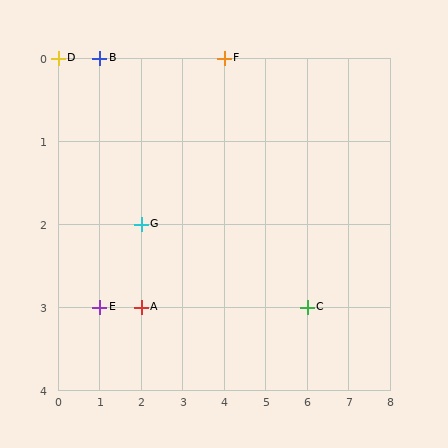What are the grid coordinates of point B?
Point B is at grid coordinates (1, 0).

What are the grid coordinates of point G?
Point G is at grid coordinates (2, 2).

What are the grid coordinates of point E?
Point E is at grid coordinates (1, 3).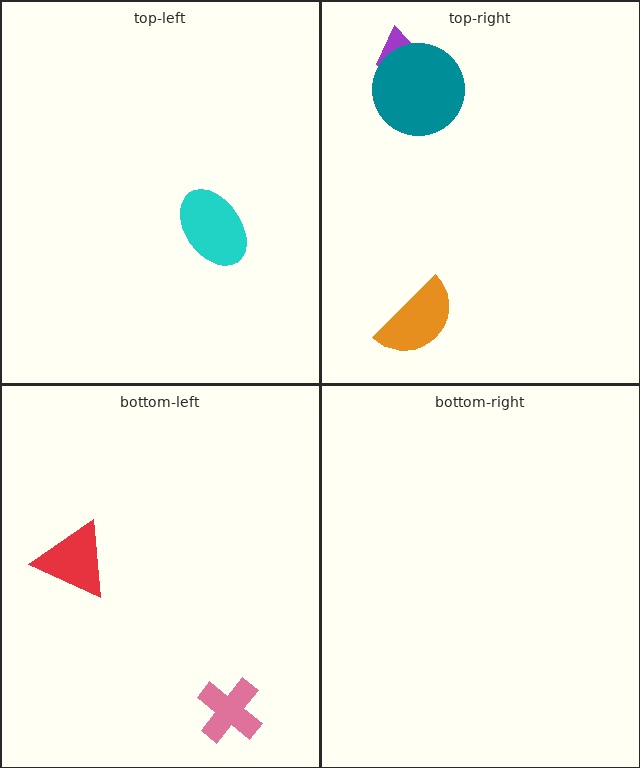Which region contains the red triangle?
The bottom-left region.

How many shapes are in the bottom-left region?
2.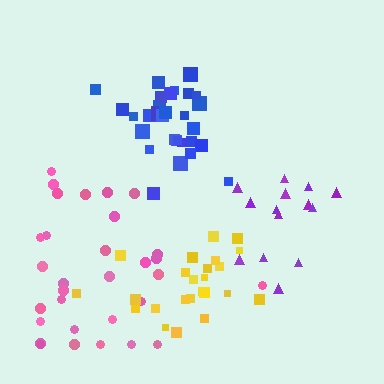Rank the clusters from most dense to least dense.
blue, yellow, purple, pink.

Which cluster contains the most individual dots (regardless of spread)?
Blue (32).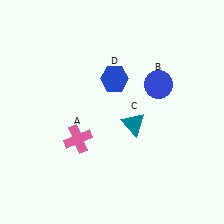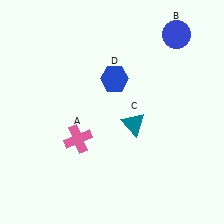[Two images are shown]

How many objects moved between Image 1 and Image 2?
1 object moved between the two images.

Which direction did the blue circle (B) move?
The blue circle (B) moved up.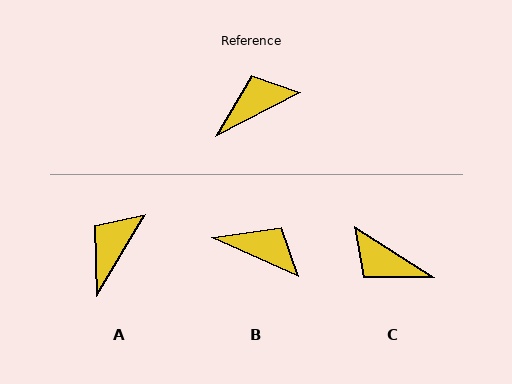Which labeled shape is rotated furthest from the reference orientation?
C, about 120 degrees away.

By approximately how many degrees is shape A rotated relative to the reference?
Approximately 31 degrees counter-clockwise.